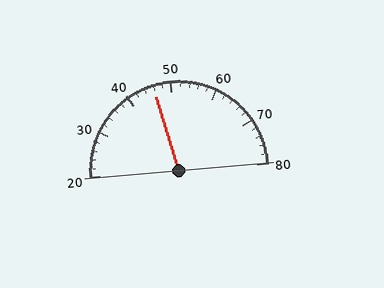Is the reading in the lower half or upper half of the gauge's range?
The reading is in the lower half of the range (20 to 80).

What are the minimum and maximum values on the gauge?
The gauge ranges from 20 to 80.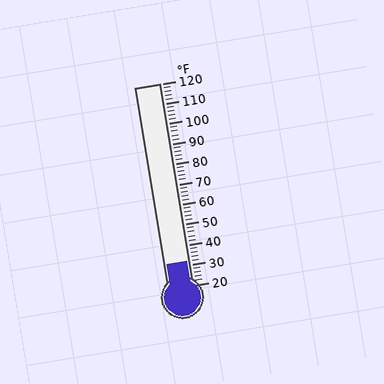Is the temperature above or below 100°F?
The temperature is below 100°F.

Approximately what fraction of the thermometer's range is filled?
The thermometer is filled to approximately 10% of its range.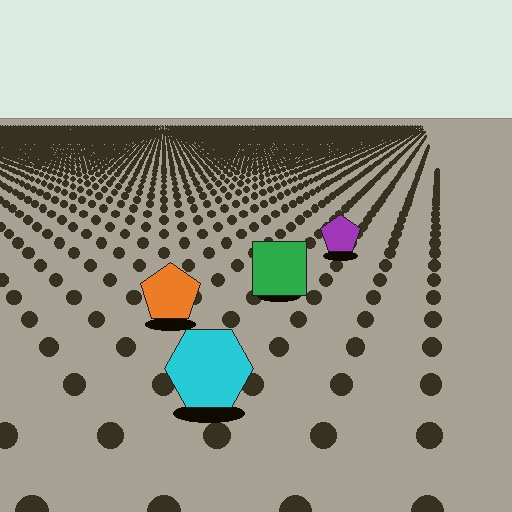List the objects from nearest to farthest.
From nearest to farthest: the cyan hexagon, the orange pentagon, the green square, the purple pentagon.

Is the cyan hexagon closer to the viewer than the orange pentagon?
Yes. The cyan hexagon is closer — you can tell from the texture gradient: the ground texture is coarser near it.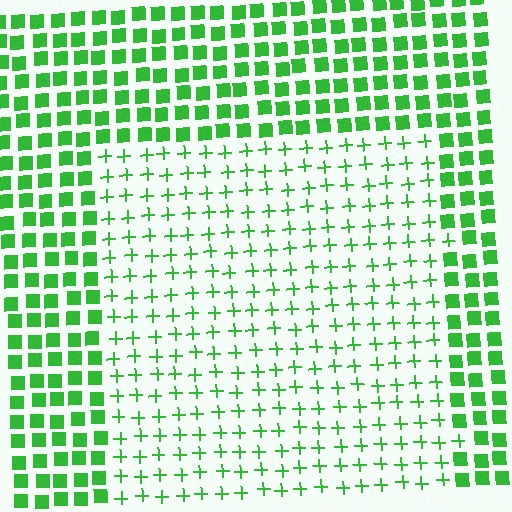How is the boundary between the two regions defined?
The boundary is defined by a change in element shape: plus signs inside vs. squares outside. All elements share the same color and spacing.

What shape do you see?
I see a rectangle.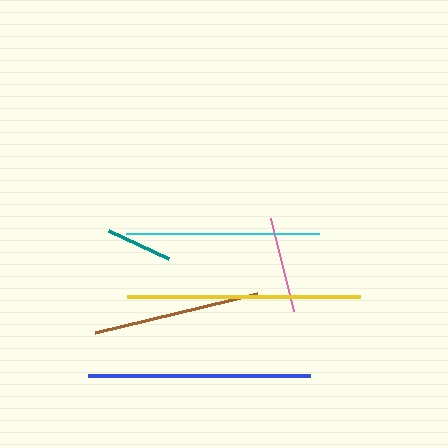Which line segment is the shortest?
The teal line is the shortest at approximately 66 pixels.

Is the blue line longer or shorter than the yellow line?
The yellow line is longer than the blue line.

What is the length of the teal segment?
The teal segment is approximately 66 pixels long.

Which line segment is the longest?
The yellow line is the longest at approximately 233 pixels.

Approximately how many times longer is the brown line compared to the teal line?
The brown line is approximately 2.5 times the length of the teal line.